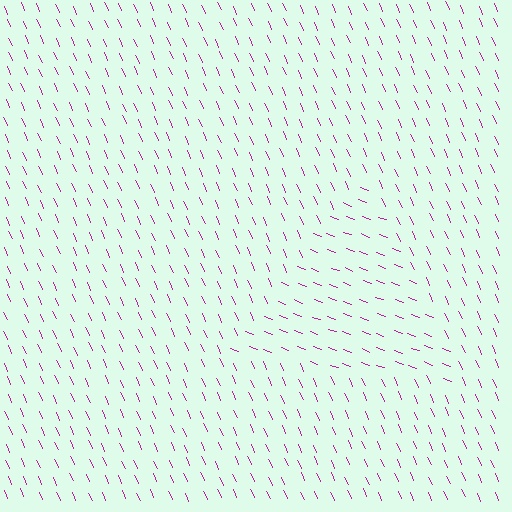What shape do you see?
I see a triangle.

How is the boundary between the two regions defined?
The boundary is defined purely by a change in line orientation (approximately 45 degrees difference). All lines are the same color and thickness.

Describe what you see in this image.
The image is filled with small magenta line segments. A triangle region in the image has lines oriented differently from the surrounding lines, creating a visible texture boundary.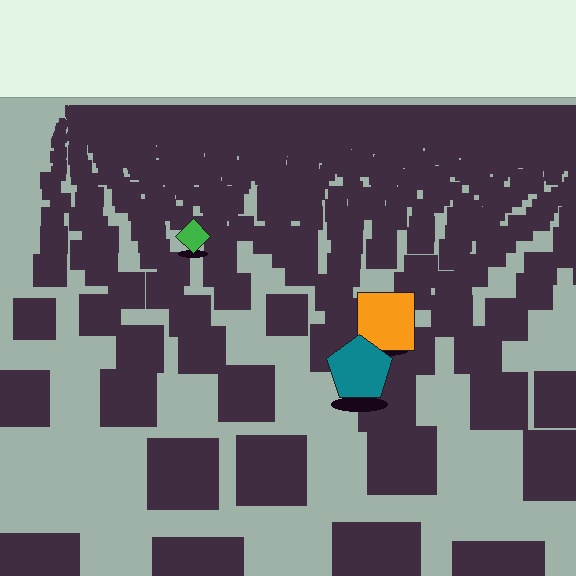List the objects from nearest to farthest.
From nearest to farthest: the teal pentagon, the orange square, the green diamond.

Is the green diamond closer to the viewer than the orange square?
No. The orange square is closer — you can tell from the texture gradient: the ground texture is coarser near it.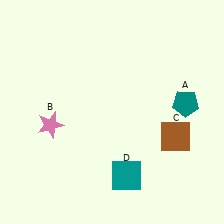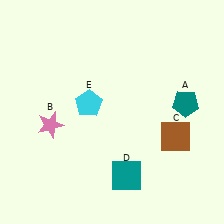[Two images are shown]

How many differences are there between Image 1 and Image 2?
There is 1 difference between the two images.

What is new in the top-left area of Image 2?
A cyan pentagon (E) was added in the top-left area of Image 2.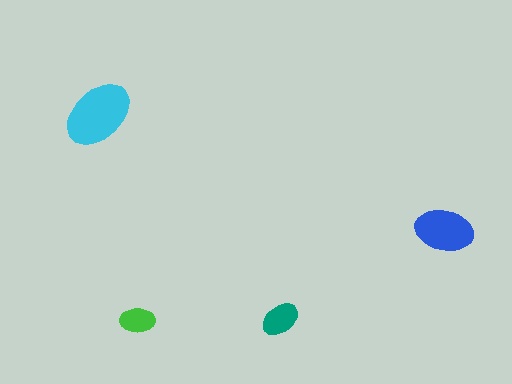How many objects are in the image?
There are 4 objects in the image.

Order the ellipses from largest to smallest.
the cyan one, the blue one, the teal one, the green one.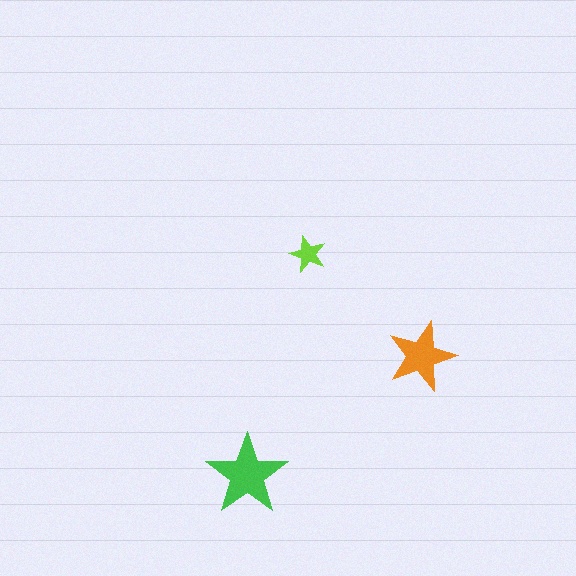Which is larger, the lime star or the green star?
The green one.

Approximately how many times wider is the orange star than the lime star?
About 2 times wider.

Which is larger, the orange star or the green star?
The green one.